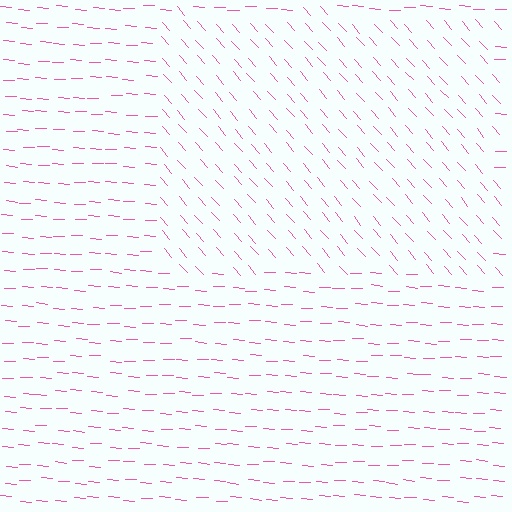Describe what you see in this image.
The image is filled with small pink line segments. A rectangle region in the image has lines oriented differently from the surrounding lines, creating a visible texture boundary.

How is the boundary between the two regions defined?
The boundary is defined purely by a change in line orientation (approximately 45 degrees difference). All lines are the same color and thickness.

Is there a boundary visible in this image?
Yes, there is a texture boundary formed by a change in line orientation.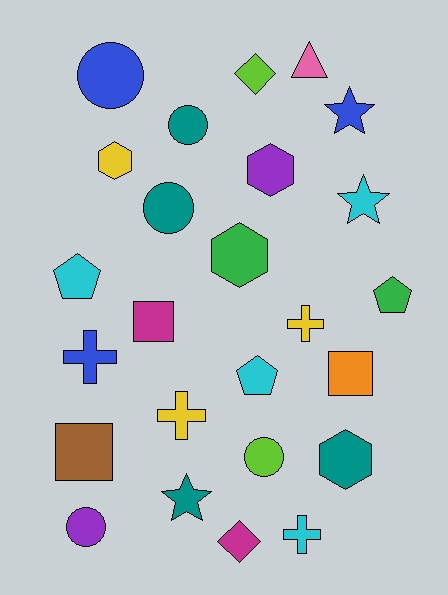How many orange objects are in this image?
There is 1 orange object.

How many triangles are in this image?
There is 1 triangle.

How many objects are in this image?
There are 25 objects.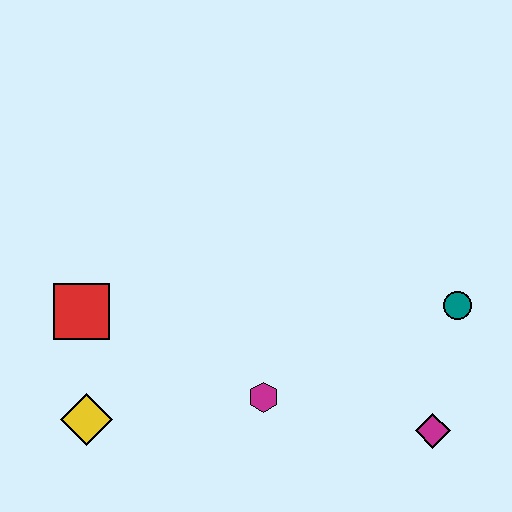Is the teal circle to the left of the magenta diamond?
No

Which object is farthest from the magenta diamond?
The red square is farthest from the magenta diamond.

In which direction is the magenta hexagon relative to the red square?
The magenta hexagon is to the right of the red square.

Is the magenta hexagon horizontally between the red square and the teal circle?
Yes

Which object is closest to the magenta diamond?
The teal circle is closest to the magenta diamond.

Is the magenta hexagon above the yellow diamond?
Yes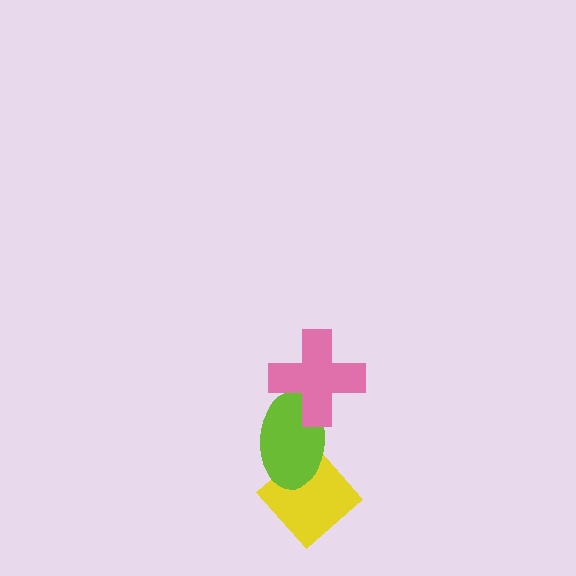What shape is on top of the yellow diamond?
The lime ellipse is on top of the yellow diamond.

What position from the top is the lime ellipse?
The lime ellipse is 2nd from the top.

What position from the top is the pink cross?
The pink cross is 1st from the top.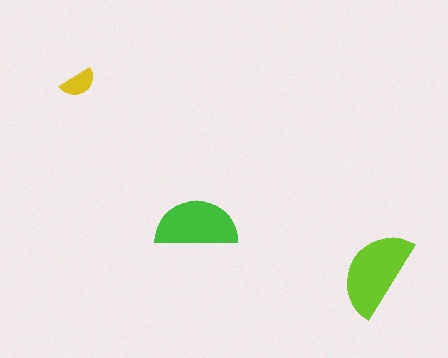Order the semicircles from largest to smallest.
the lime one, the green one, the yellow one.